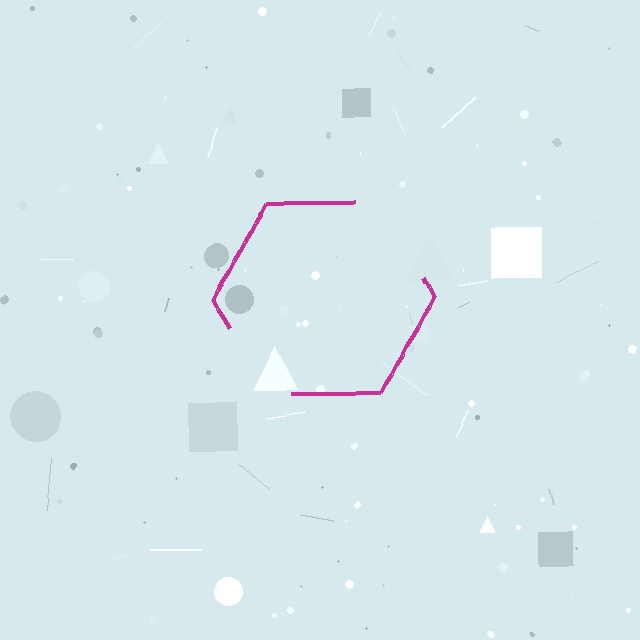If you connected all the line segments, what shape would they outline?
They would outline a hexagon.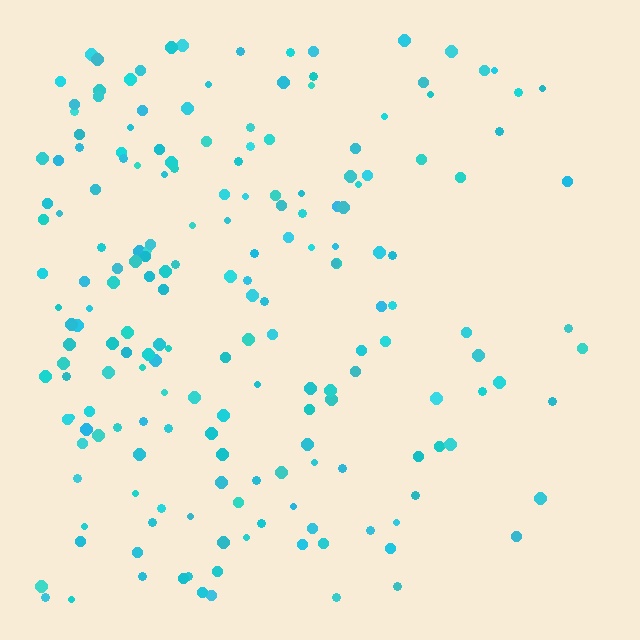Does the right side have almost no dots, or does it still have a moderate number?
Still a moderate number, just noticeably fewer than the left.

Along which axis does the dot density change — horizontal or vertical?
Horizontal.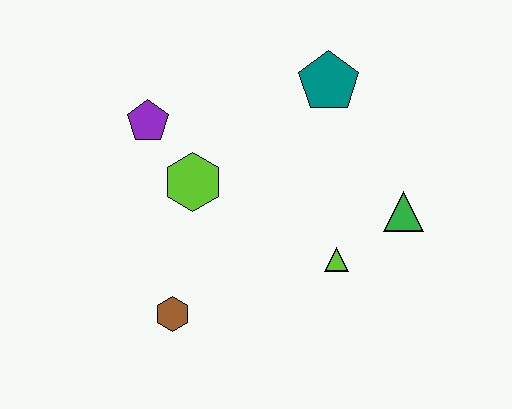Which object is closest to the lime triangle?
The green triangle is closest to the lime triangle.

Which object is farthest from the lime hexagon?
The green triangle is farthest from the lime hexagon.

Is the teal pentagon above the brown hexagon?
Yes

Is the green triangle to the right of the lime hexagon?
Yes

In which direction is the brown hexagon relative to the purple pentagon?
The brown hexagon is below the purple pentagon.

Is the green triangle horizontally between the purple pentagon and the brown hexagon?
No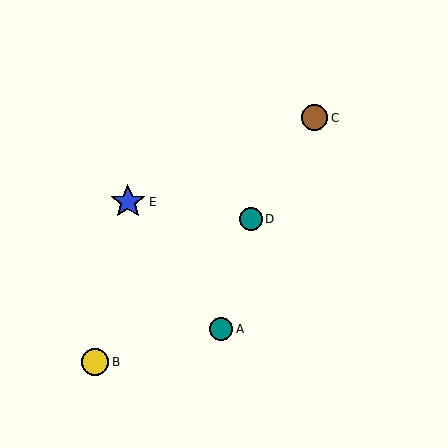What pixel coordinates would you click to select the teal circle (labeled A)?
Click at (221, 329) to select the teal circle A.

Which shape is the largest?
The blue star (labeled E) is the largest.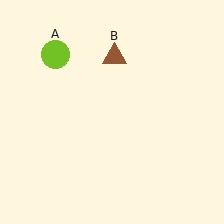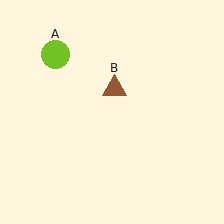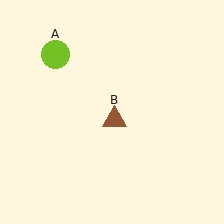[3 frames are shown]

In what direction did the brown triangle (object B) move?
The brown triangle (object B) moved down.